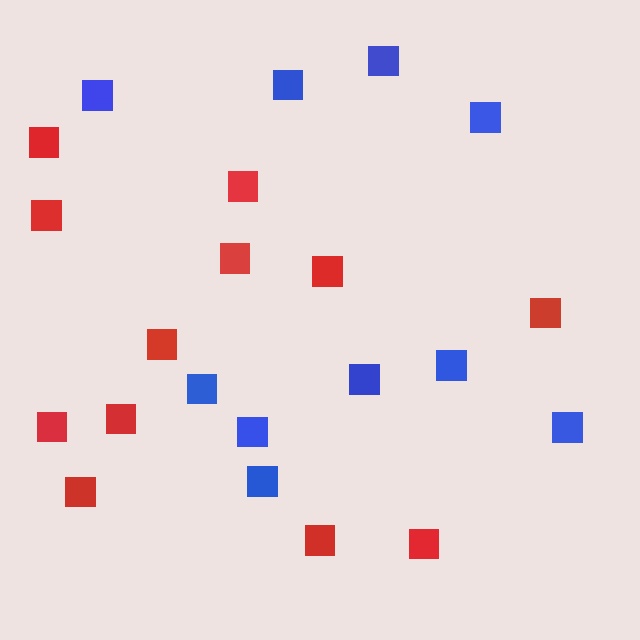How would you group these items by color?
There are 2 groups: one group of red squares (12) and one group of blue squares (10).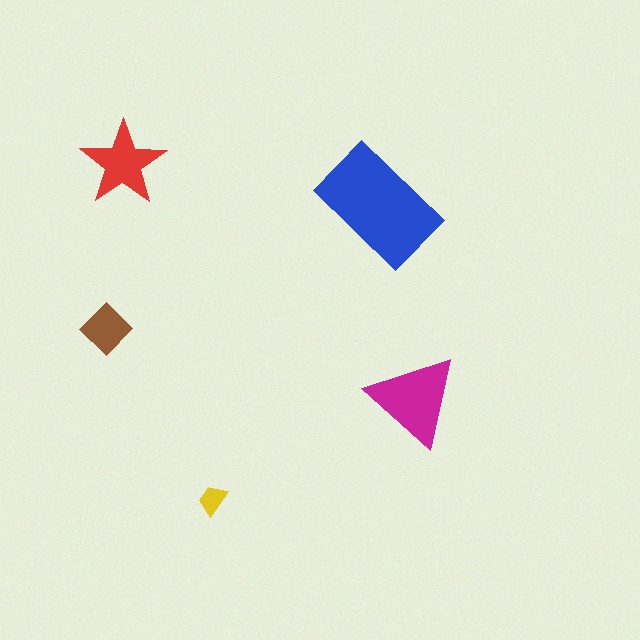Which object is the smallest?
The yellow trapezoid.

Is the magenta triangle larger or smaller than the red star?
Larger.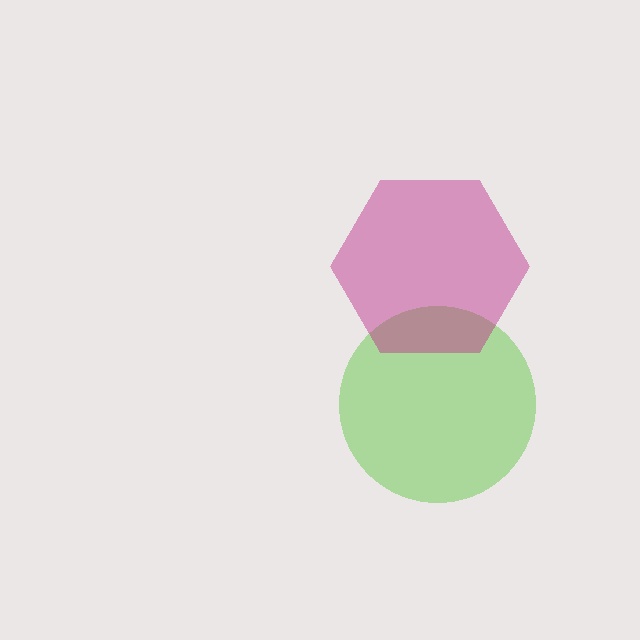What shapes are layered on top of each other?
The layered shapes are: a lime circle, a magenta hexagon.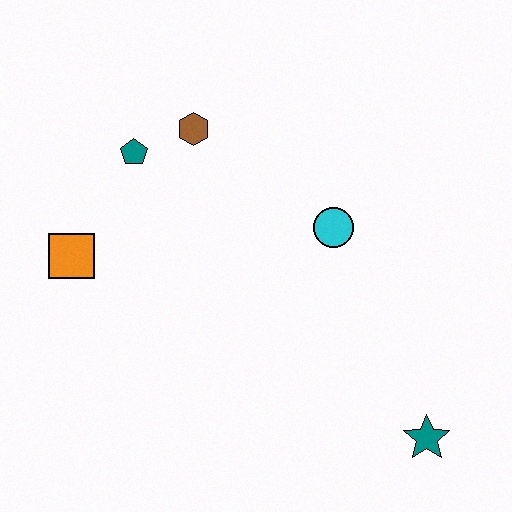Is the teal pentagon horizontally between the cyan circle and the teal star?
No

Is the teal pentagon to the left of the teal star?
Yes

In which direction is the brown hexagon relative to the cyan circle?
The brown hexagon is to the left of the cyan circle.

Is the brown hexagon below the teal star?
No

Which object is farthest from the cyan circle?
The orange square is farthest from the cyan circle.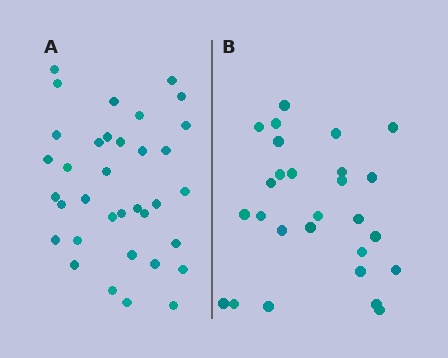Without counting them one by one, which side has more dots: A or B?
Region A (the left region) has more dots.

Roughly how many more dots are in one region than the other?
Region A has roughly 8 or so more dots than region B.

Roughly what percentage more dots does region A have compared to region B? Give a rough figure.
About 30% more.